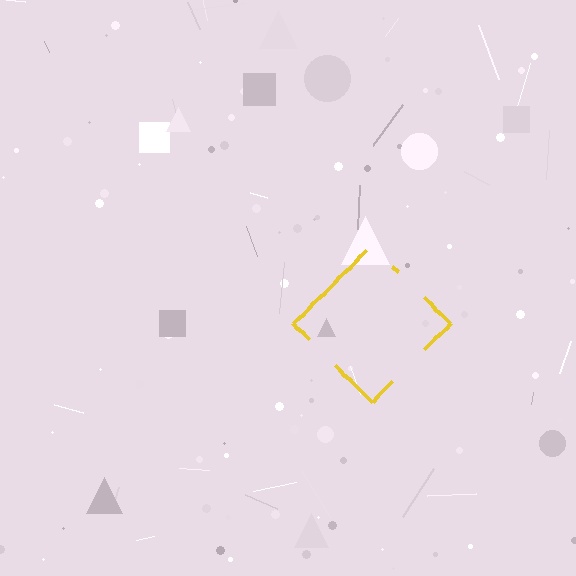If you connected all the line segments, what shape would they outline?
They would outline a diamond.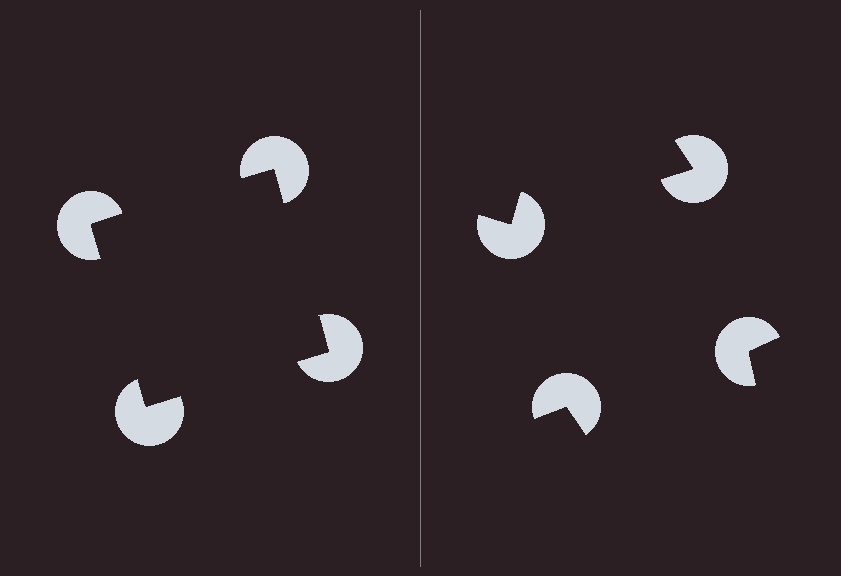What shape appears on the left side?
An illusory square.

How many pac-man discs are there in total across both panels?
8 — 4 on each side.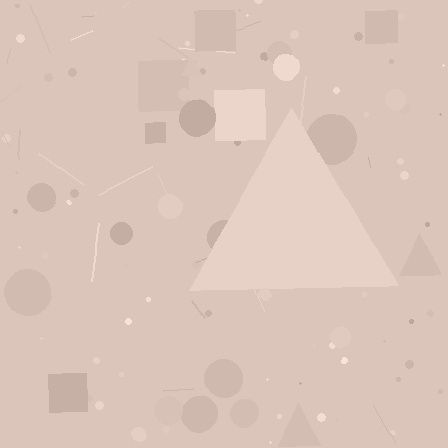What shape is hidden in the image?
A triangle is hidden in the image.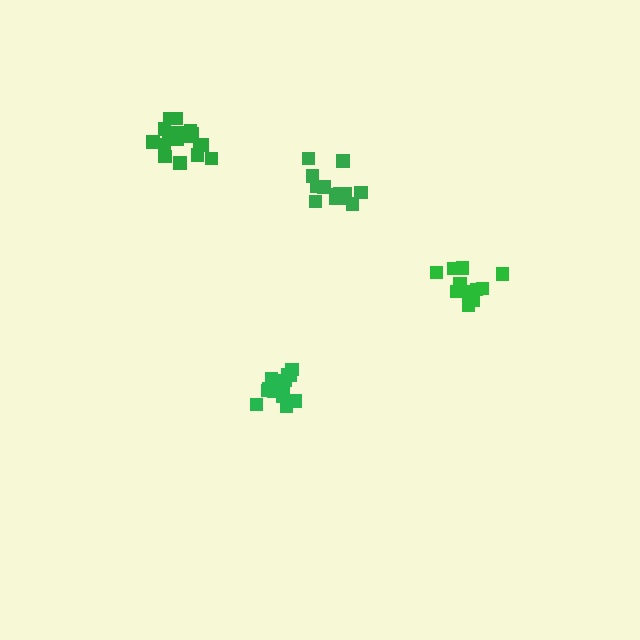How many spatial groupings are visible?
There are 4 spatial groupings.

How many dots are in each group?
Group 1: 17 dots, Group 2: 12 dots, Group 3: 13 dots, Group 4: 16 dots (58 total).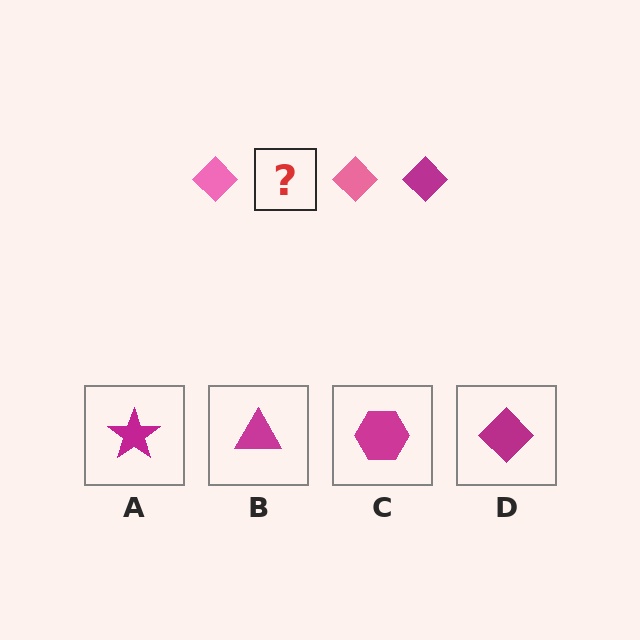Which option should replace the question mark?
Option D.